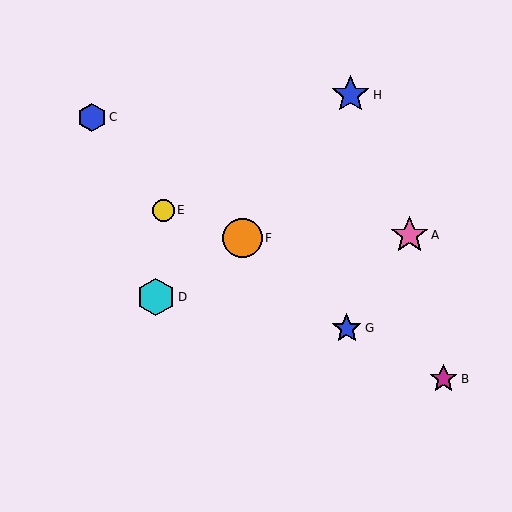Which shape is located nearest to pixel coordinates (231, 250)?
The orange circle (labeled F) at (242, 238) is nearest to that location.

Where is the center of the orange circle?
The center of the orange circle is at (242, 238).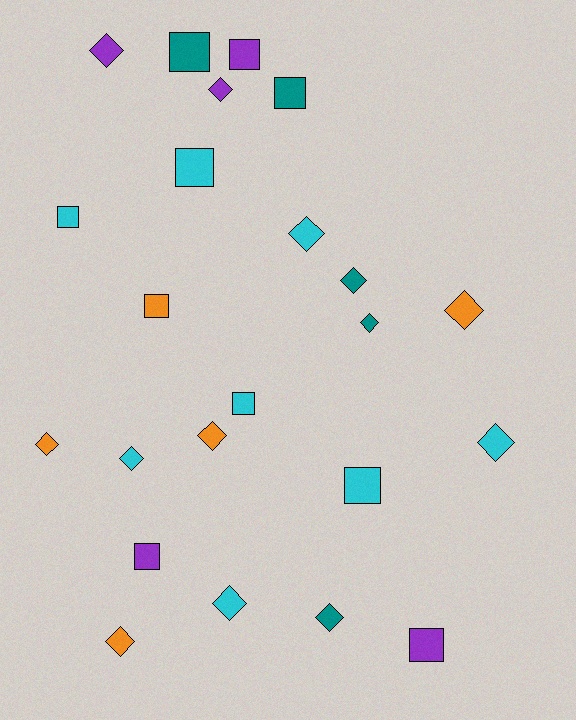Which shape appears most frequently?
Diamond, with 13 objects.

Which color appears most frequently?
Cyan, with 8 objects.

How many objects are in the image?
There are 23 objects.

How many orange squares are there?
There is 1 orange square.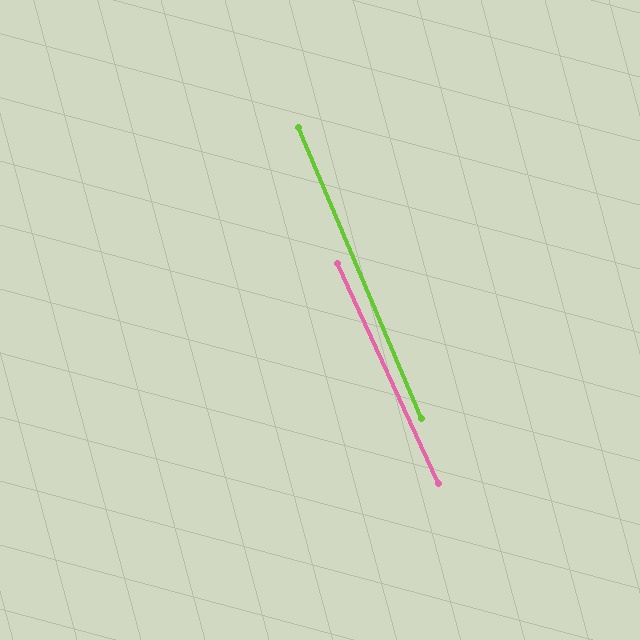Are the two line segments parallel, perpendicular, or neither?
Parallel — their directions differ by only 1.9°.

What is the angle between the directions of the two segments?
Approximately 2 degrees.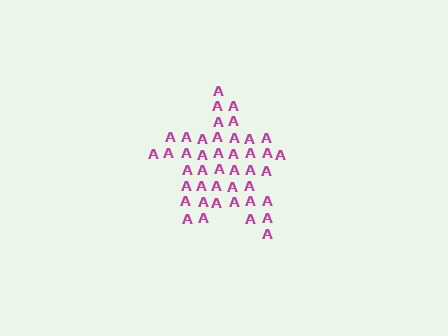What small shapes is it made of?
It is made of small letter A's.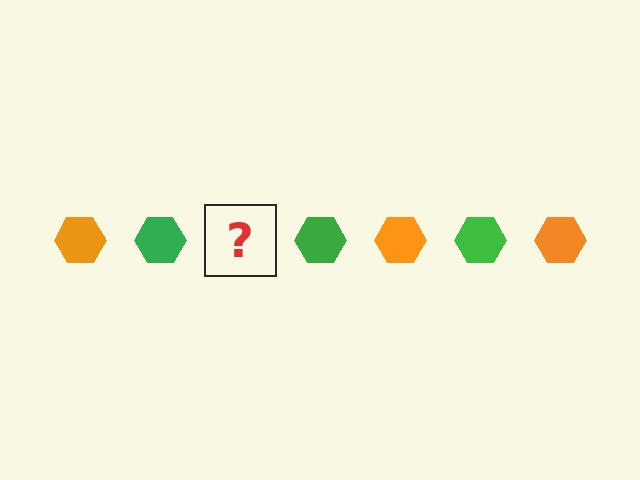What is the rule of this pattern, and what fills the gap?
The rule is that the pattern cycles through orange, green hexagons. The gap should be filled with an orange hexagon.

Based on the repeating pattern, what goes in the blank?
The blank should be an orange hexagon.